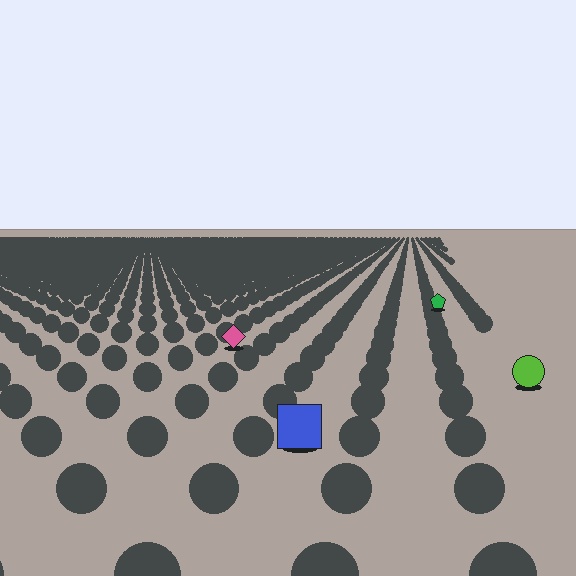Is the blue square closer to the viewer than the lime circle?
Yes. The blue square is closer — you can tell from the texture gradient: the ground texture is coarser near it.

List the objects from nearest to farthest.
From nearest to farthest: the blue square, the lime circle, the pink diamond, the green pentagon.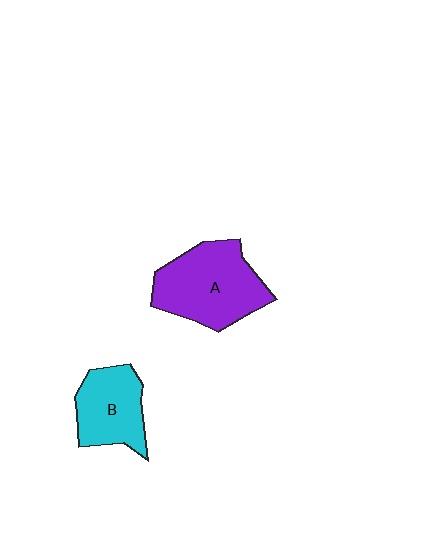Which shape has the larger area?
Shape A (purple).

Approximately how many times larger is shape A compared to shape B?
Approximately 1.4 times.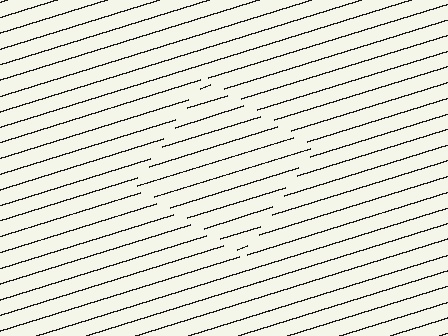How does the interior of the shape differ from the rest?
The interior of the shape contains the same grating, shifted by half a period — the contour is defined by the phase discontinuity where line-ends from the inner and outer gratings abut.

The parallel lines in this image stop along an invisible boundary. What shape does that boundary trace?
An illusory square. The interior of the shape contains the same grating, shifted by half a period — the contour is defined by the phase discontinuity where line-ends from the inner and outer gratings abut.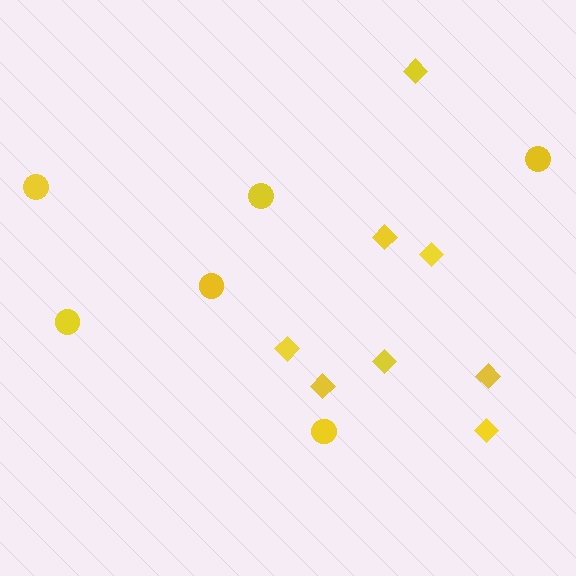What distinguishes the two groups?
There are 2 groups: one group of diamonds (8) and one group of circles (6).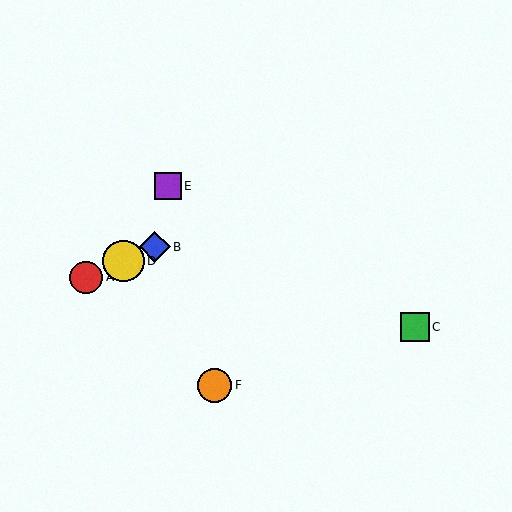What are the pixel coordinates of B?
Object B is at (155, 247).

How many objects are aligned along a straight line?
3 objects (A, B, D) are aligned along a straight line.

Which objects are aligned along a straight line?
Objects A, B, D are aligned along a straight line.